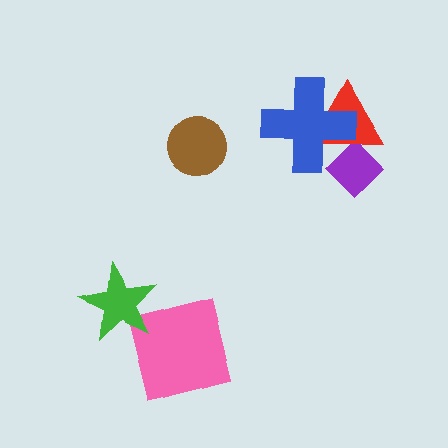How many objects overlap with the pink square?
1 object overlaps with the pink square.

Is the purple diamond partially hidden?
Yes, it is partially covered by another shape.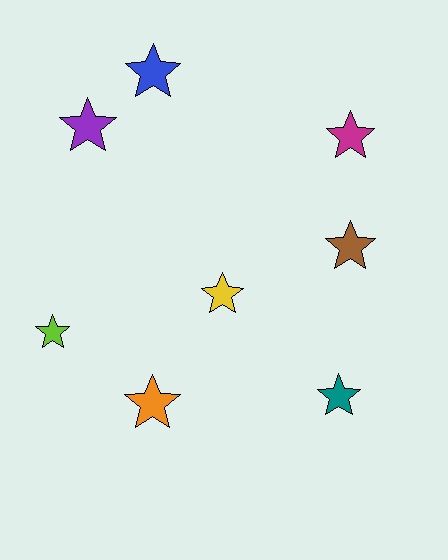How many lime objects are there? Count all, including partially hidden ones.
There is 1 lime object.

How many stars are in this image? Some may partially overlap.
There are 8 stars.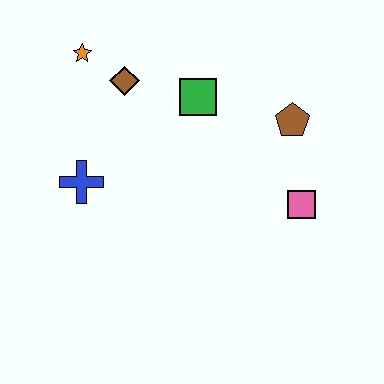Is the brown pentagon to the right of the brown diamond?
Yes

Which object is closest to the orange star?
The brown diamond is closest to the orange star.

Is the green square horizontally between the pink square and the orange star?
Yes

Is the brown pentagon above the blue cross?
Yes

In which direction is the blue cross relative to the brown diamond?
The blue cross is below the brown diamond.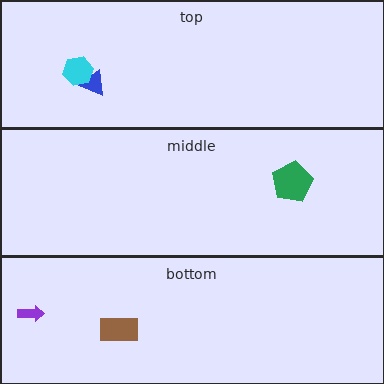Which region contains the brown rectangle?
The bottom region.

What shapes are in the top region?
The blue triangle, the cyan hexagon.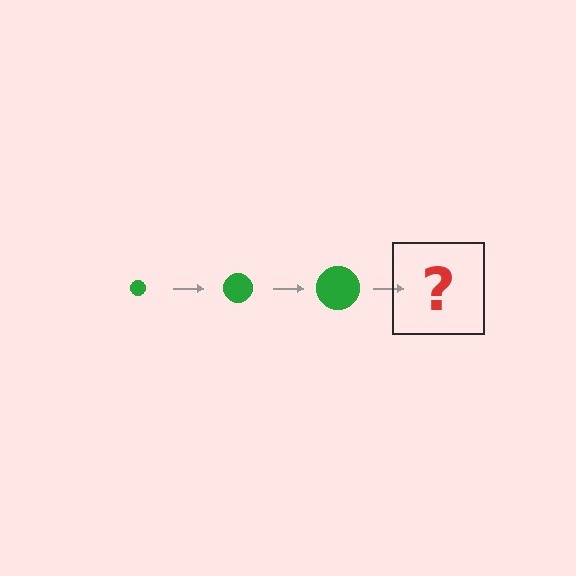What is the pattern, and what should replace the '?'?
The pattern is that the circle gets progressively larger each step. The '?' should be a green circle, larger than the previous one.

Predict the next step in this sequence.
The next step is a green circle, larger than the previous one.